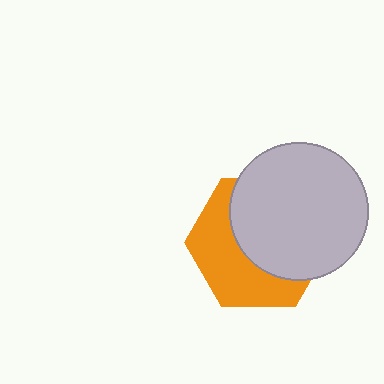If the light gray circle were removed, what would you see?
You would see the complete orange hexagon.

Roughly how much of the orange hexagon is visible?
A small part of it is visible (roughly 45%).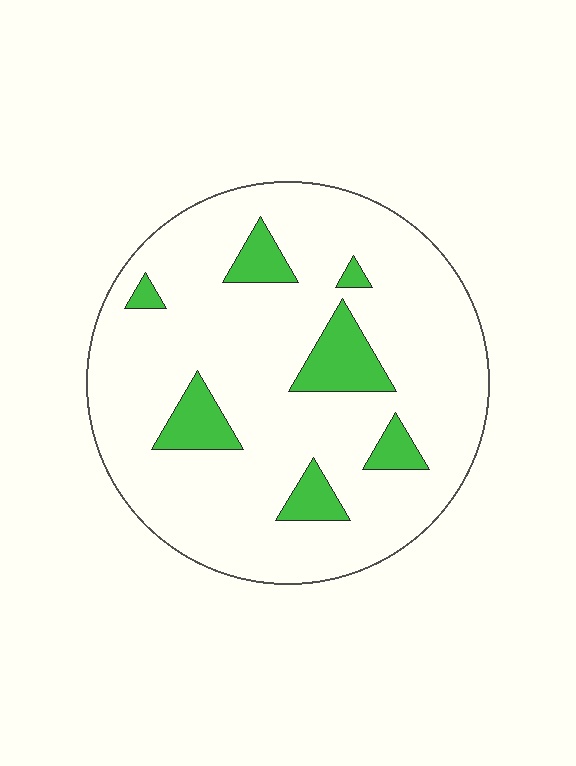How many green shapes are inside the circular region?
7.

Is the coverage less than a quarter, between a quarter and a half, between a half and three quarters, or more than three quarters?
Less than a quarter.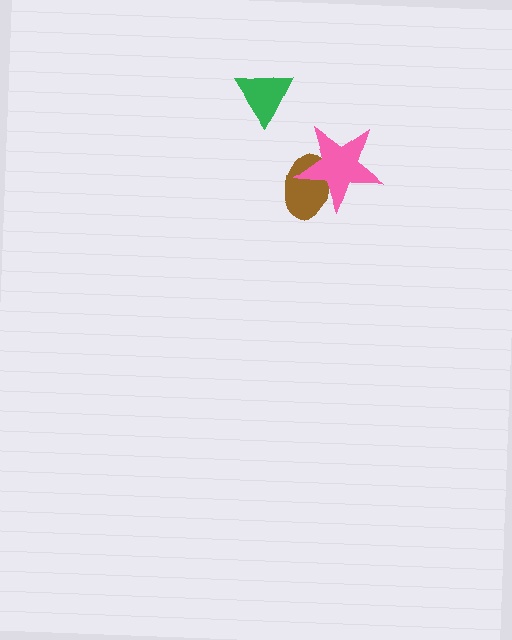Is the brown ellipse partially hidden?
Yes, it is partially covered by another shape.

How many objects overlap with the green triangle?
0 objects overlap with the green triangle.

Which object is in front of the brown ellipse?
The pink star is in front of the brown ellipse.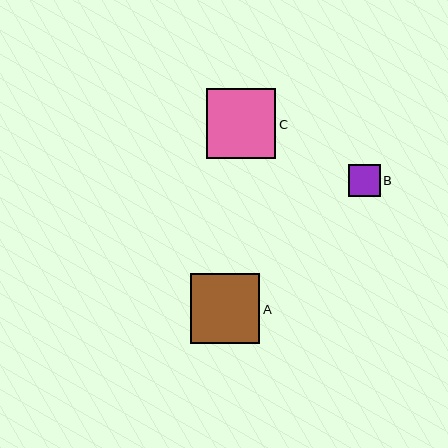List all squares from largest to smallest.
From largest to smallest: C, A, B.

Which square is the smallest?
Square B is the smallest with a size of approximately 32 pixels.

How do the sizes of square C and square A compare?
Square C and square A are approximately the same size.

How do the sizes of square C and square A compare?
Square C and square A are approximately the same size.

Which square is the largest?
Square C is the largest with a size of approximately 70 pixels.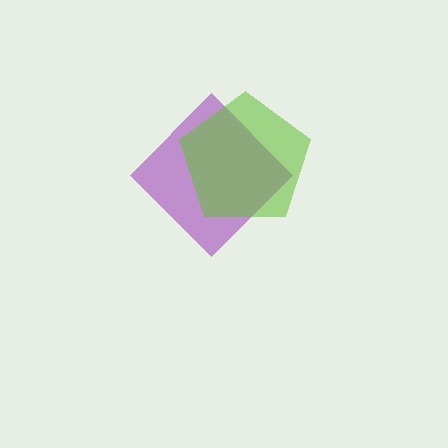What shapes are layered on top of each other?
The layered shapes are: a purple diamond, a lime pentagon.